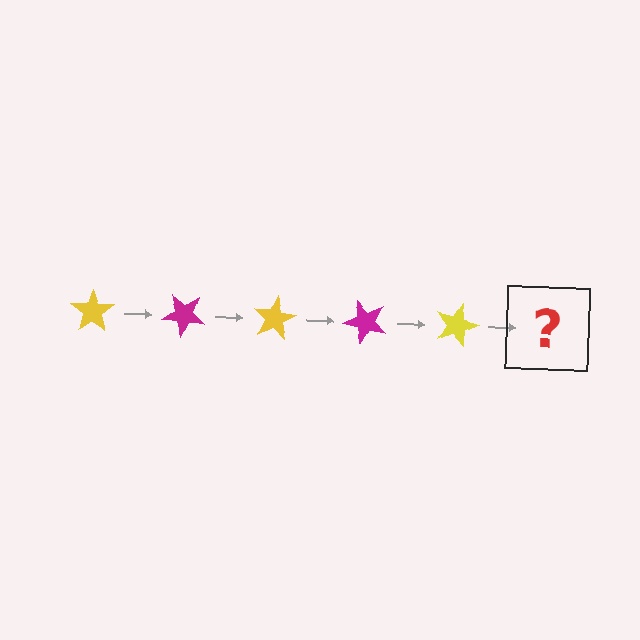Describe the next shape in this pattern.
It should be a magenta star, rotated 200 degrees from the start.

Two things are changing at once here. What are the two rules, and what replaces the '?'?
The two rules are that it rotates 40 degrees each step and the color cycles through yellow and magenta. The '?' should be a magenta star, rotated 200 degrees from the start.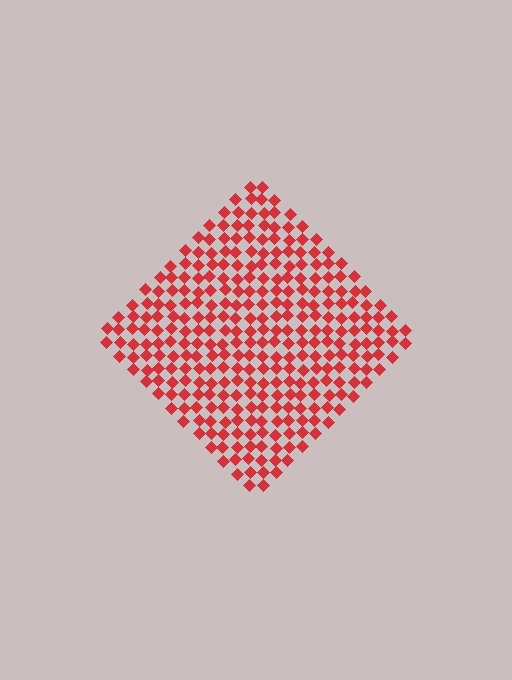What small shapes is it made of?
It is made of small diamonds.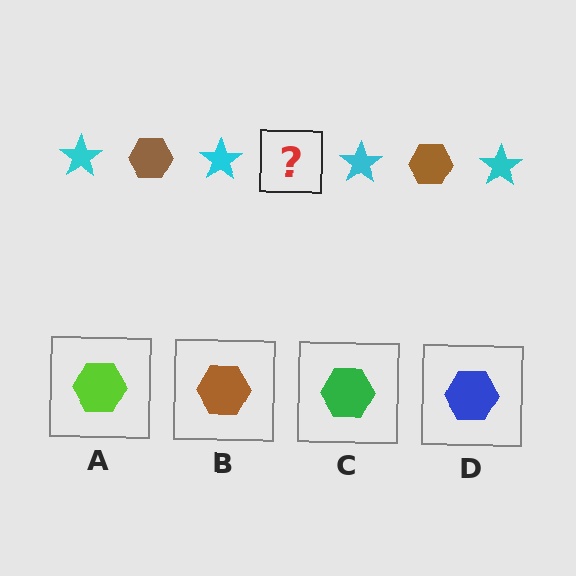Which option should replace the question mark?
Option B.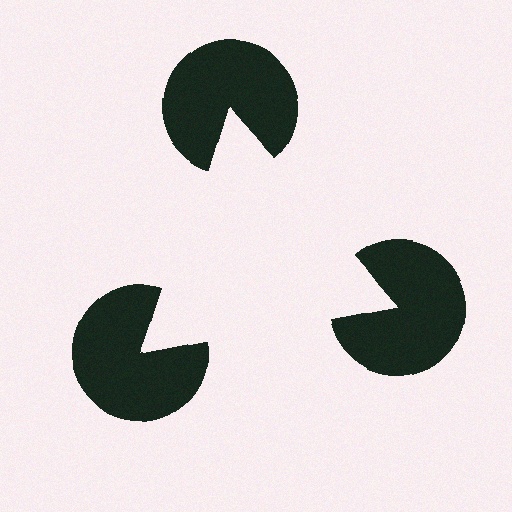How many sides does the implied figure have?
3 sides.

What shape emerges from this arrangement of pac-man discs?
An illusory triangle — its edges are inferred from the aligned wedge cuts in the pac-man discs, not physically drawn.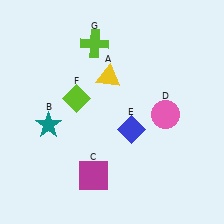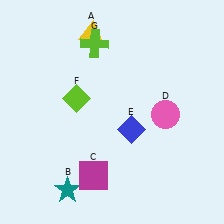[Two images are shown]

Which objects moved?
The objects that moved are: the yellow triangle (A), the teal star (B).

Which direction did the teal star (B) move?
The teal star (B) moved down.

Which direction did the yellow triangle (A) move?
The yellow triangle (A) moved up.